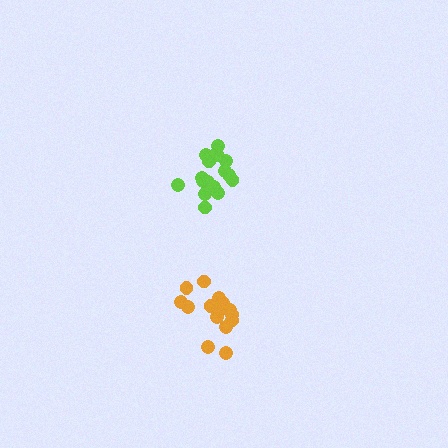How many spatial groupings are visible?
There are 2 spatial groupings.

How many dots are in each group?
Group 1: 19 dots, Group 2: 16 dots (35 total).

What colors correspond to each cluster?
The clusters are colored: lime, orange.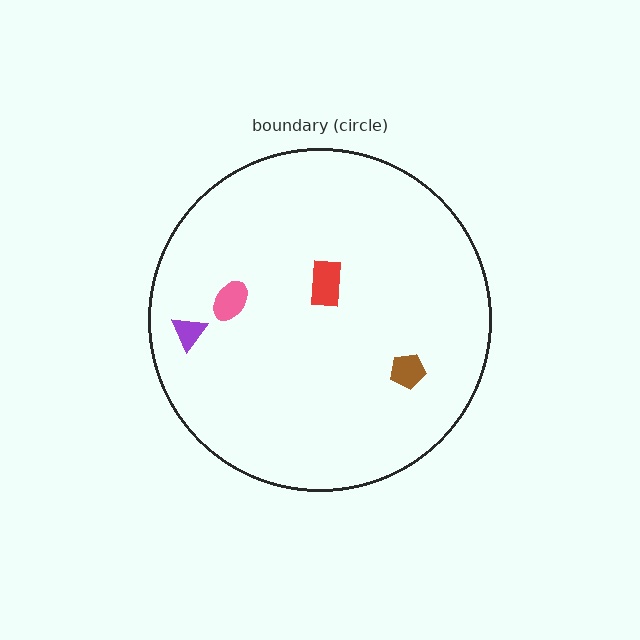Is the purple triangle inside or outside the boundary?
Inside.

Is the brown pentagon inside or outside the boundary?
Inside.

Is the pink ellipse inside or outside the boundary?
Inside.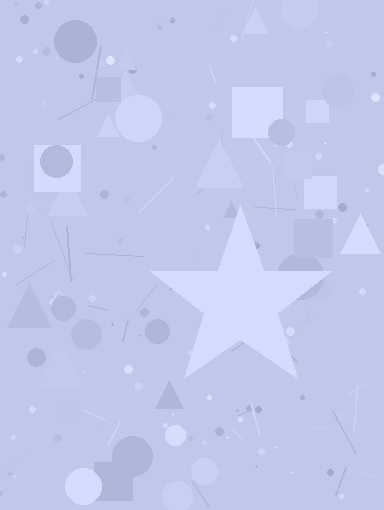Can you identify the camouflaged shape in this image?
The camouflaged shape is a star.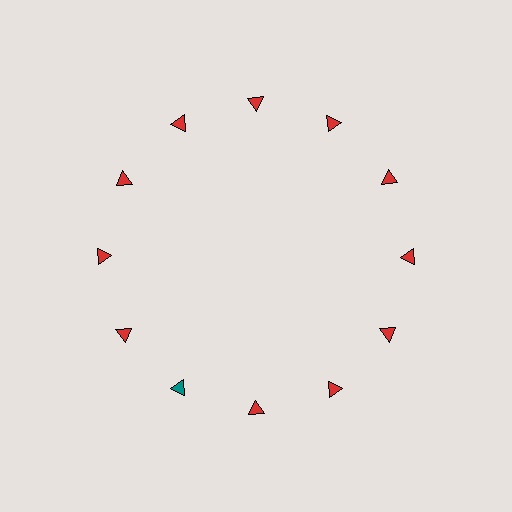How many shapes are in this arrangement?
There are 12 shapes arranged in a ring pattern.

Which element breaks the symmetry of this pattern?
The teal triangle at roughly the 7 o'clock position breaks the symmetry. All other shapes are red triangles.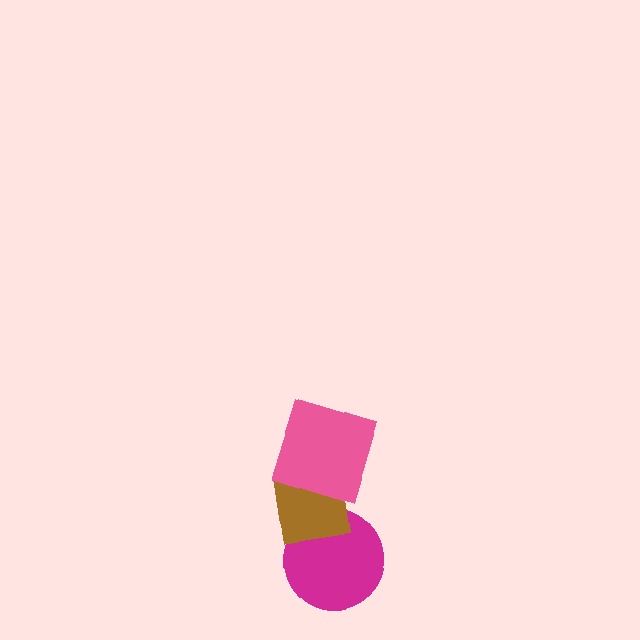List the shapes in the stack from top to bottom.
From top to bottom: the pink square, the brown square, the magenta circle.